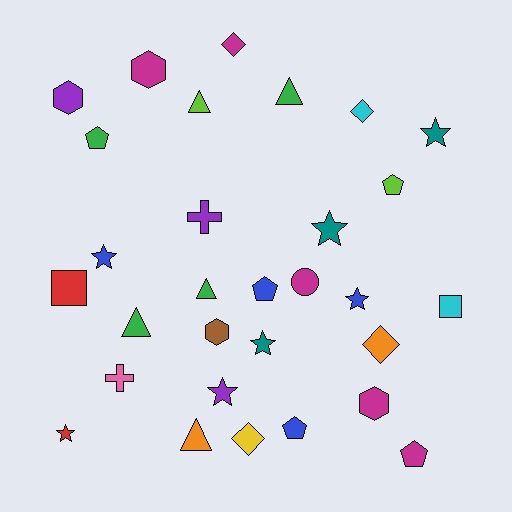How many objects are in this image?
There are 30 objects.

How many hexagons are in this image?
There are 4 hexagons.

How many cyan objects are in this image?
There are 2 cyan objects.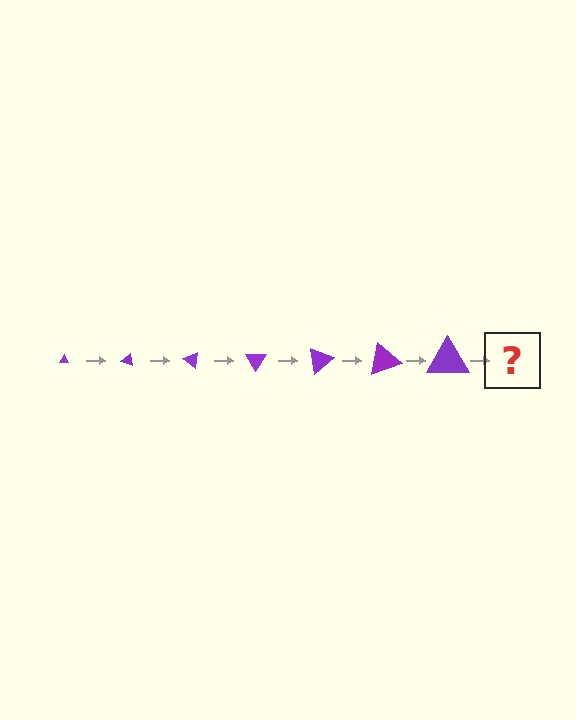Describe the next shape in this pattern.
It should be a triangle, larger than the previous one and rotated 140 degrees from the start.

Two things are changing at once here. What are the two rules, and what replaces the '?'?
The two rules are that the triangle grows larger each step and it rotates 20 degrees each step. The '?' should be a triangle, larger than the previous one and rotated 140 degrees from the start.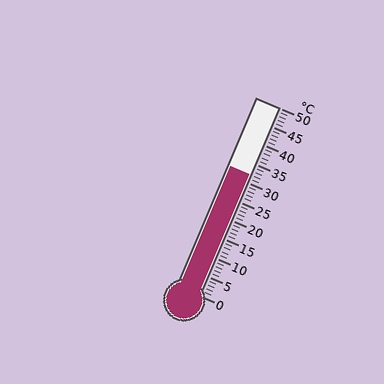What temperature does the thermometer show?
The thermometer shows approximately 32°C.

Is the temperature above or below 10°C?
The temperature is above 10°C.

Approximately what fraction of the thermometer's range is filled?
The thermometer is filled to approximately 65% of its range.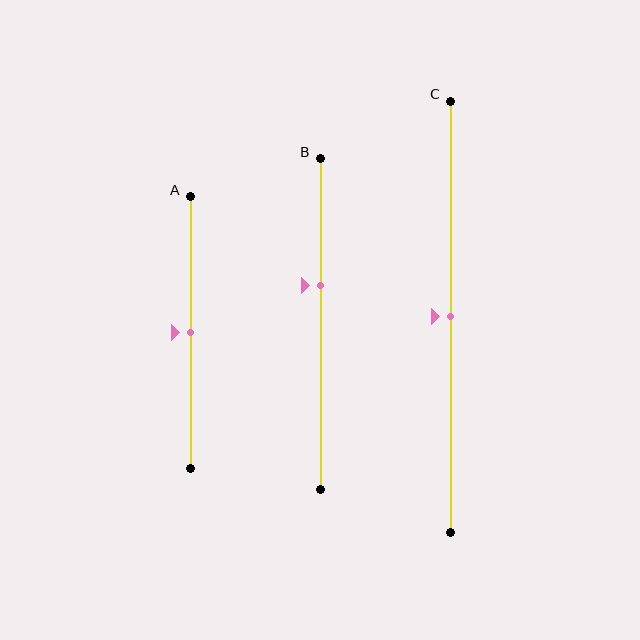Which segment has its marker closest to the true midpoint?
Segment A has its marker closest to the true midpoint.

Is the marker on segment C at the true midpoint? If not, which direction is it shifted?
Yes, the marker on segment C is at the true midpoint.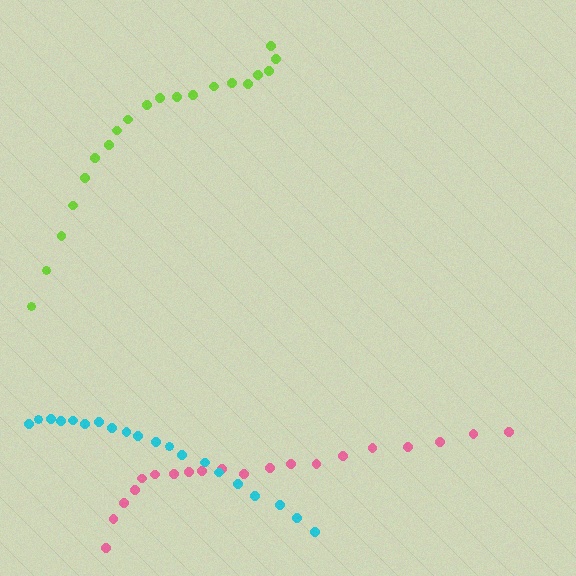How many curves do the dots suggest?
There are 3 distinct paths.